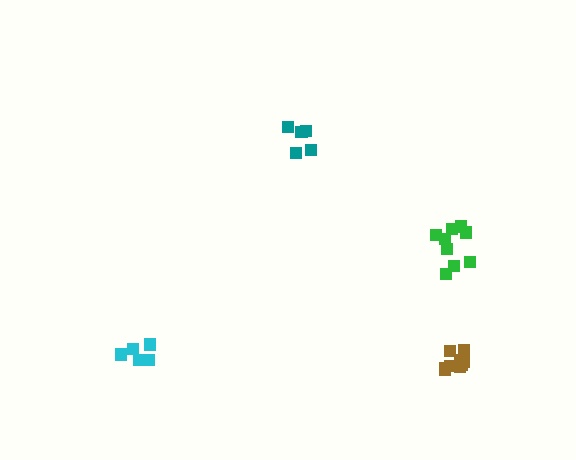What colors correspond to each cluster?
The clusters are colored: brown, cyan, green, teal.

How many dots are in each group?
Group 1: 10 dots, Group 2: 7 dots, Group 3: 9 dots, Group 4: 5 dots (31 total).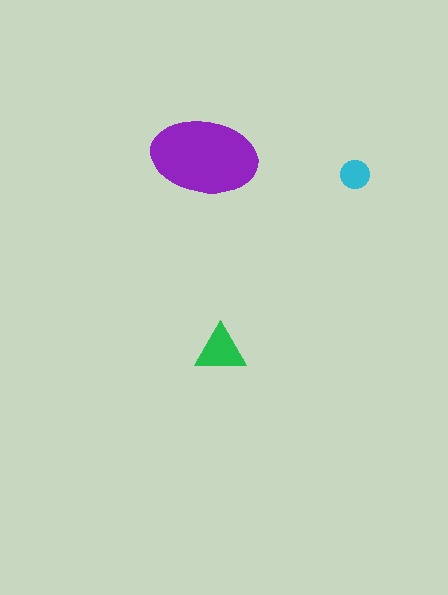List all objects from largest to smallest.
The purple ellipse, the green triangle, the cyan circle.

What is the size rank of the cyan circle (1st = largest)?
3rd.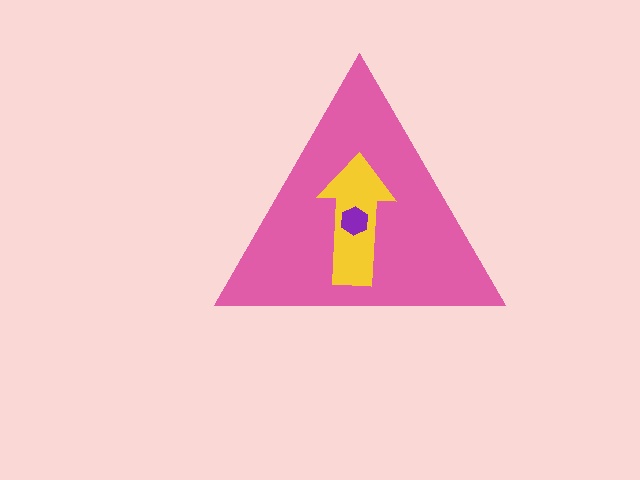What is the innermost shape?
The purple hexagon.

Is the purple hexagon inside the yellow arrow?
Yes.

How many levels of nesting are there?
3.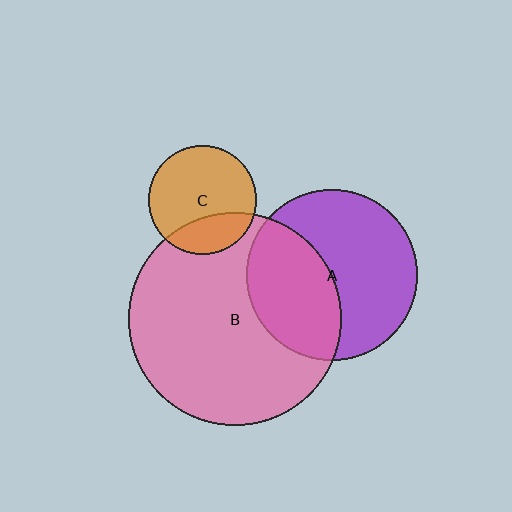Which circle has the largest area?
Circle B (pink).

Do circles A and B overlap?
Yes.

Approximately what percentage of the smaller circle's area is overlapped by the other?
Approximately 40%.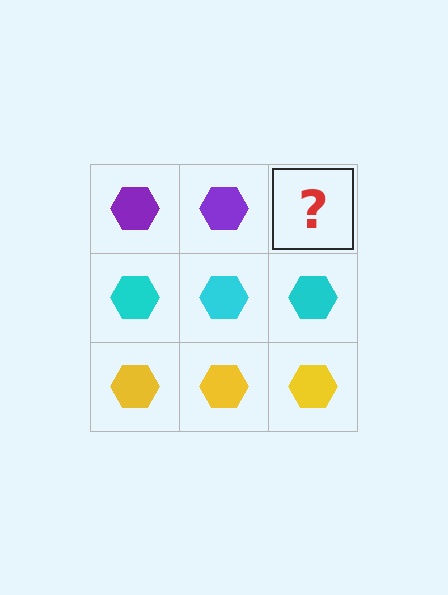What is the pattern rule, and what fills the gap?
The rule is that each row has a consistent color. The gap should be filled with a purple hexagon.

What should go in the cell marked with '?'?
The missing cell should contain a purple hexagon.